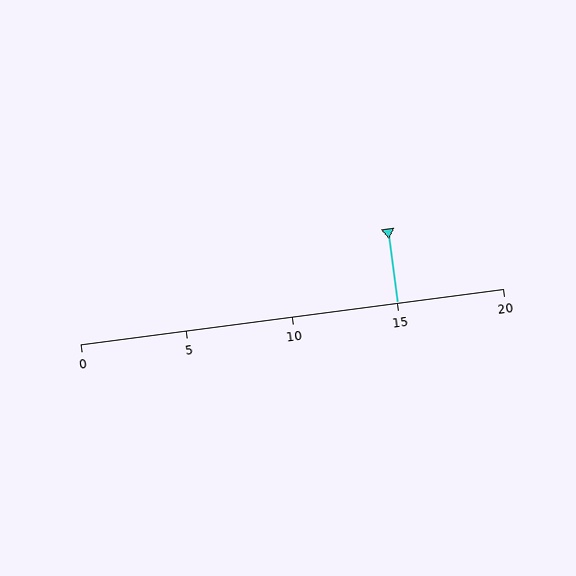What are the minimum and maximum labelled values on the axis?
The axis runs from 0 to 20.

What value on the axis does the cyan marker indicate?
The marker indicates approximately 15.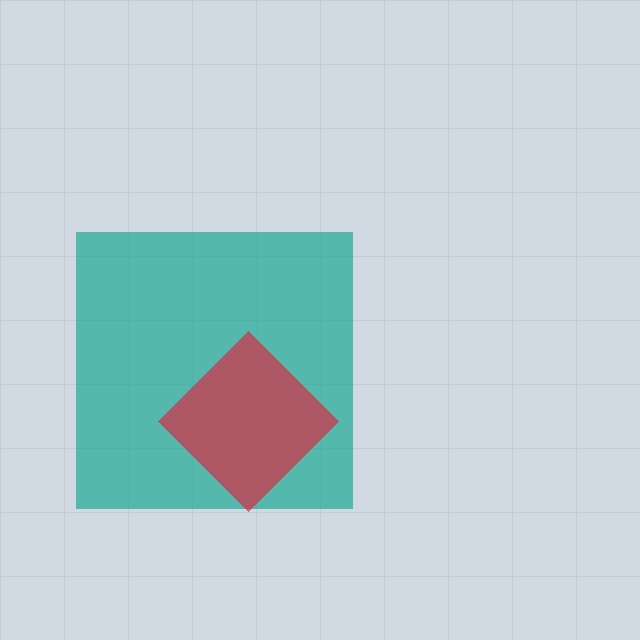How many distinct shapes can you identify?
There are 2 distinct shapes: a teal square, a red diamond.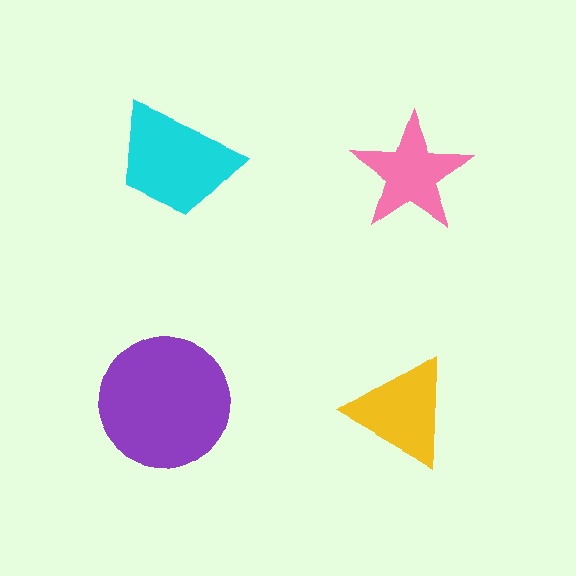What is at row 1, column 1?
A cyan trapezoid.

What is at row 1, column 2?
A pink star.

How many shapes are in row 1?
2 shapes.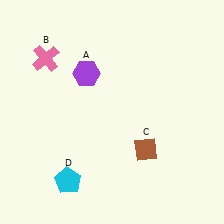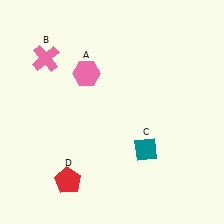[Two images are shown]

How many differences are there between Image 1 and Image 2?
There are 3 differences between the two images.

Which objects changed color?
A changed from purple to pink. C changed from brown to teal. D changed from cyan to red.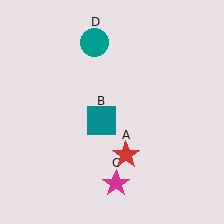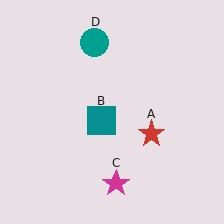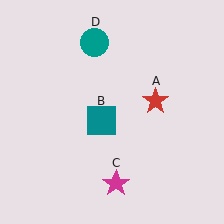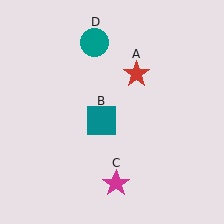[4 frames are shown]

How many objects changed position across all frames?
1 object changed position: red star (object A).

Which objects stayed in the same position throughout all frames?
Teal square (object B) and magenta star (object C) and teal circle (object D) remained stationary.